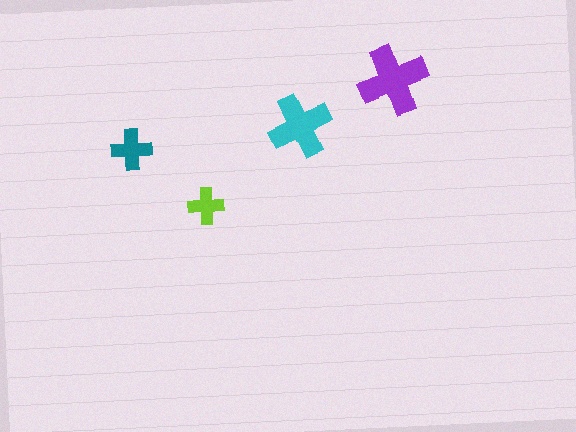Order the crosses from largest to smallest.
the purple one, the cyan one, the teal one, the lime one.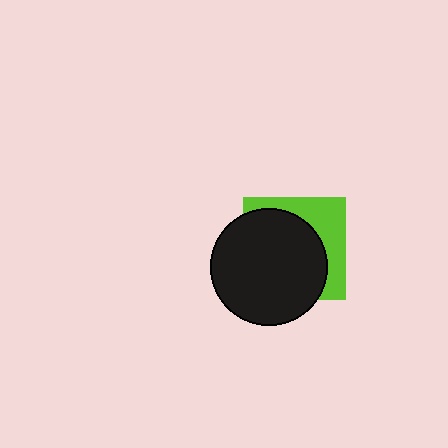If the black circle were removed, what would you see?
You would see the complete lime square.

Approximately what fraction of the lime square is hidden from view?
Roughly 66% of the lime square is hidden behind the black circle.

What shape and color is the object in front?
The object in front is a black circle.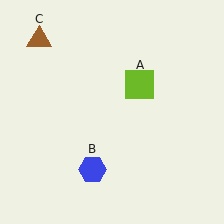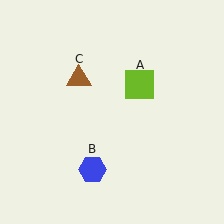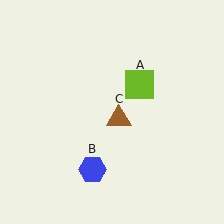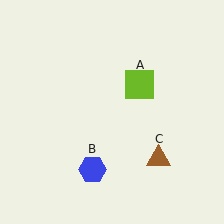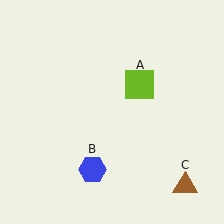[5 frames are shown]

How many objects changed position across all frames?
1 object changed position: brown triangle (object C).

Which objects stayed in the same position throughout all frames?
Lime square (object A) and blue hexagon (object B) remained stationary.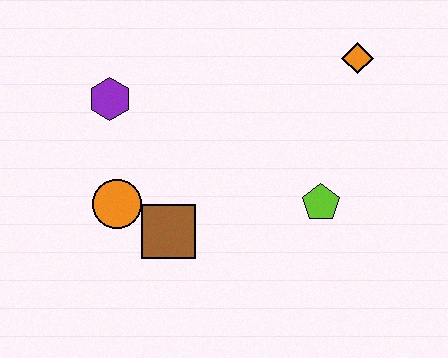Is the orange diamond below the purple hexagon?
No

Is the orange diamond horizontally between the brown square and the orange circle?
No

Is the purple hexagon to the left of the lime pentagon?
Yes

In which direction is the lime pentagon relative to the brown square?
The lime pentagon is to the right of the brown square.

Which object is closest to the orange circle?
The brown square is closest to the orange circle.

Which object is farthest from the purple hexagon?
The orange diamond is farthest from the purple hexagon.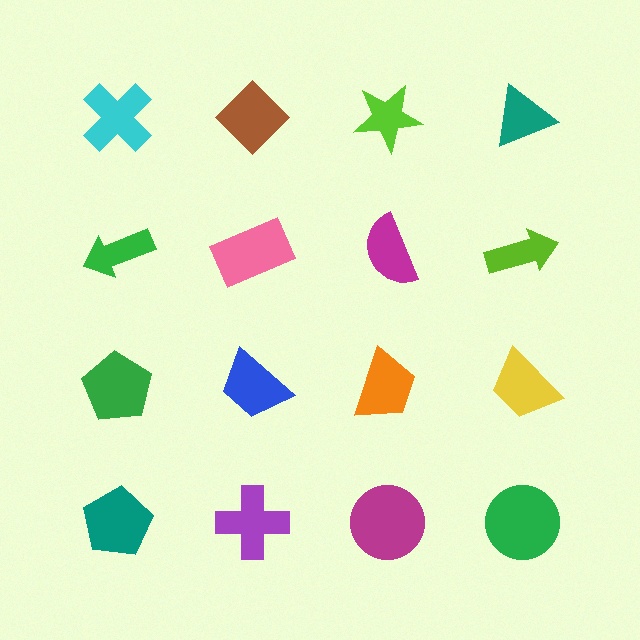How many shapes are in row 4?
4 shapes.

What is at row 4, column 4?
A green circle.